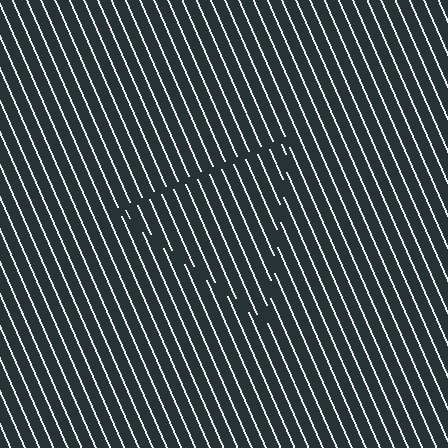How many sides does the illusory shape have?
3 sides — the line-ends trace a triangle.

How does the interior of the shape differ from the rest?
The interior of the shape contains the same grating, shifted by half a period — the contour is defined by the phase discontinuity where line-ends from the inner and outer gratings abut.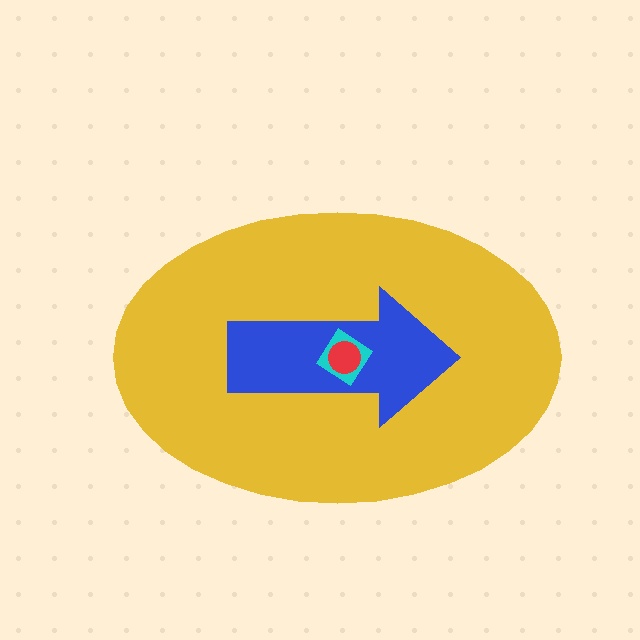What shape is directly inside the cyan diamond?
The red circle.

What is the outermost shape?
The yellow ellipse.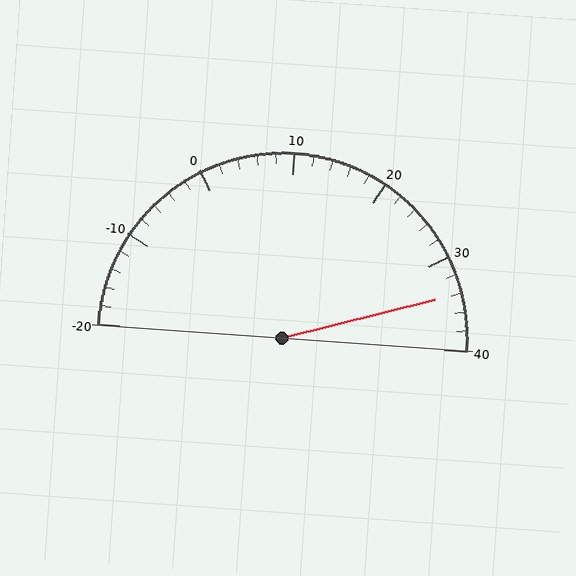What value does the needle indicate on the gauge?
The needle indicates approximately 34.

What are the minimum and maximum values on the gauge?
The gauge ranges from -20 to 40.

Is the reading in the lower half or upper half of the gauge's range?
The reading is in the upper half of the range (-20 to 40).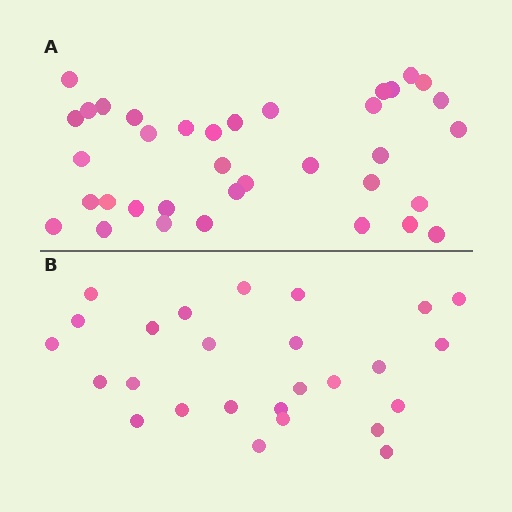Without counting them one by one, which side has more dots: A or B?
Region A (the top region) has more dots.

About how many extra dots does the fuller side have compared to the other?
Region A has roughly 10 or so more dots than region B.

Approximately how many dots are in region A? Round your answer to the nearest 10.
About 40 dots. (The exact count is 36, which rounds to 40.)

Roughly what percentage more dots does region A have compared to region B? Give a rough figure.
About 40% more.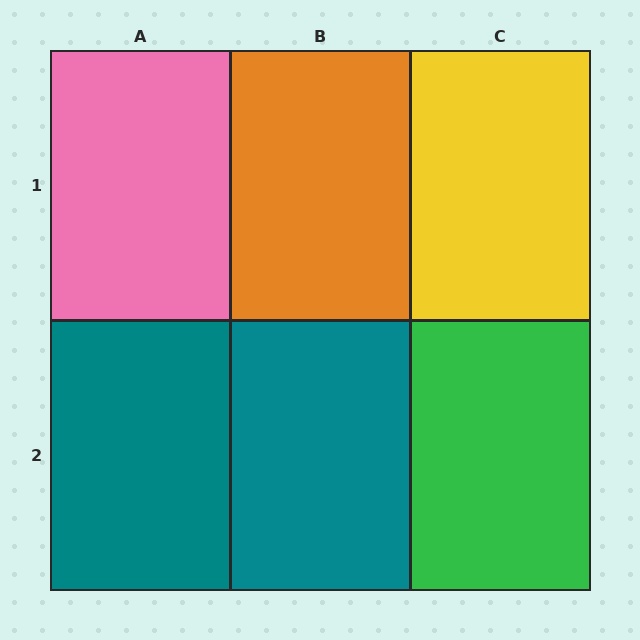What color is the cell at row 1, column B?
Orange.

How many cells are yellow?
1 cell is yellow.